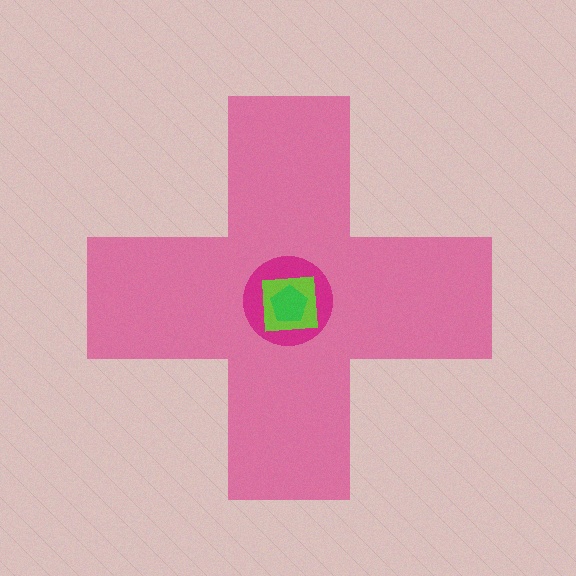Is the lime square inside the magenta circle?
Yes.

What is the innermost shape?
The green pentagon.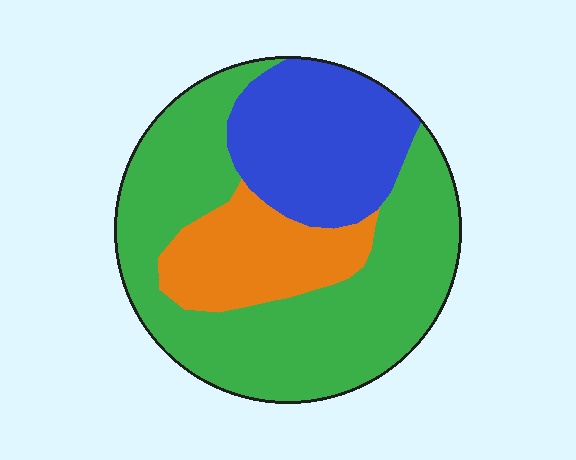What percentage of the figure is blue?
Blue covers around 25% of the figure.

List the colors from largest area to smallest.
From largest to smallest: green, blue, orange.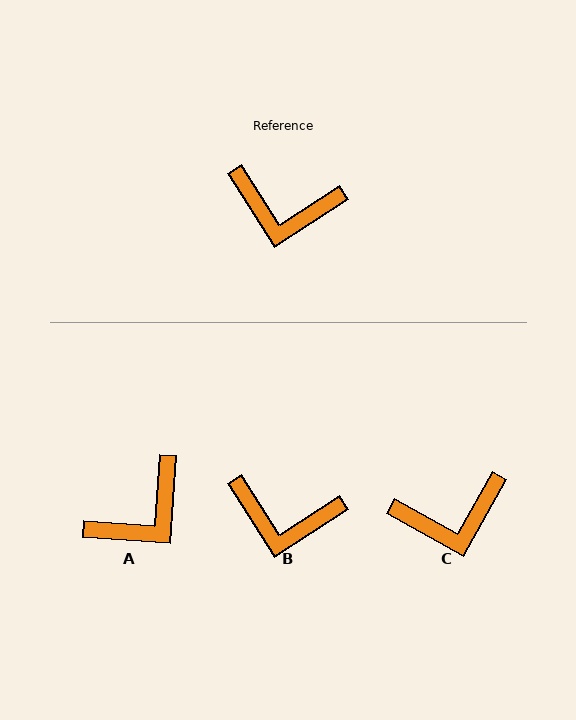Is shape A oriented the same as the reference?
No, it is off by about 54 degrees.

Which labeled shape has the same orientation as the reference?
B.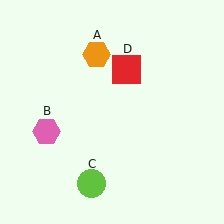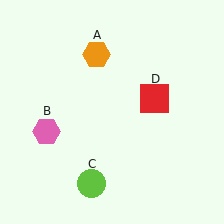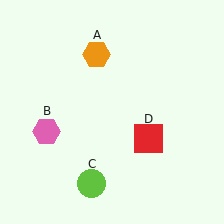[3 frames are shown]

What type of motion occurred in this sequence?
The red square (object D) rotated clockwise around the center of the scene.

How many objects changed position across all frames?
1 object changed position: red square (object D).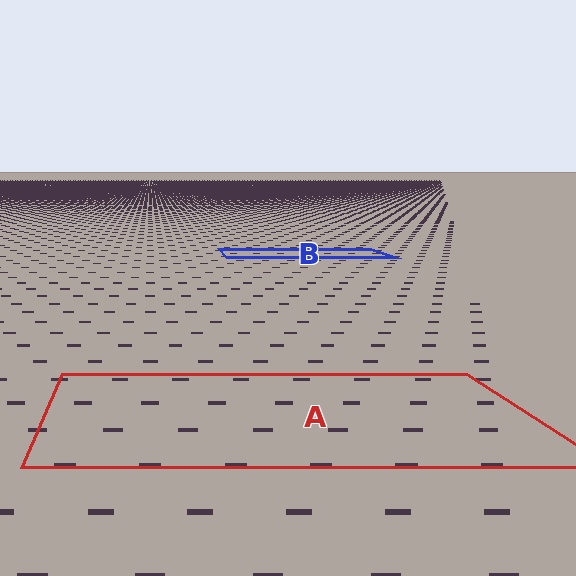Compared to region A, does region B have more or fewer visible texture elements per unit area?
Region B has more texture elements per unit area — they are packed more densely because it is farther away.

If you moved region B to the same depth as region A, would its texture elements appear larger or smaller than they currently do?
They would appear larger. At a closer depth, the same texture elements are projected at a bigger on-screen size.